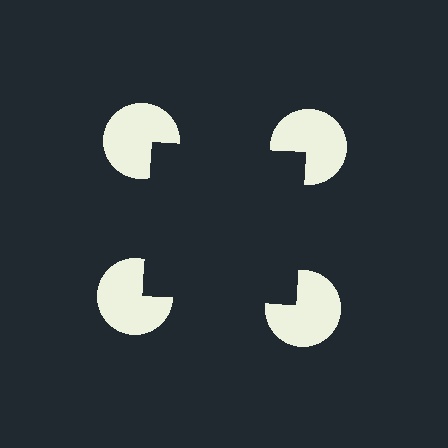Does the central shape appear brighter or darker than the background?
It typically appears slightly darker than the background, even though no actual brightness change is drawn.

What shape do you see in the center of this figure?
An illusory square — its edges are inferred from the aligned wedge cuts in the pac-man discs, not physically drawn.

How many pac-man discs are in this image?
There are 4 — one at each vertex of the illusory square.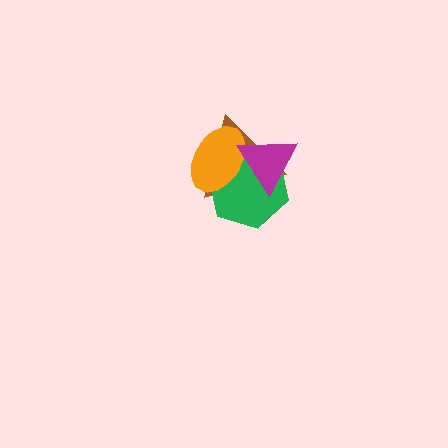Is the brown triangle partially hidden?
Yes, it is partially covered by another shape.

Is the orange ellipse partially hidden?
Yes, it is partially covered by another shape.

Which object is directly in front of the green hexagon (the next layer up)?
The orange ellipse is directly in front of the green hexagon.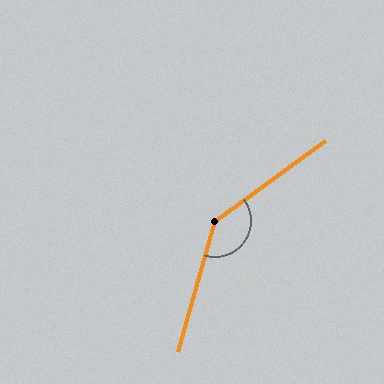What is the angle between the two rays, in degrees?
Approximately 142 degrees.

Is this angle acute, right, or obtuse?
It is obtuse.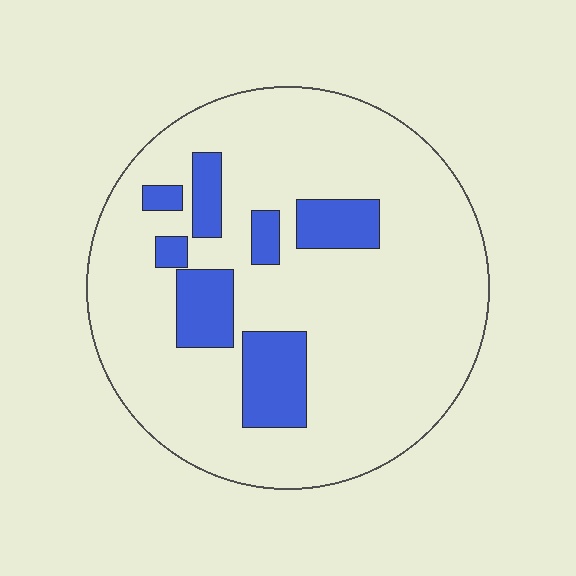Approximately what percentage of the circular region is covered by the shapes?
Approximately 15%.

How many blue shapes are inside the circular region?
7.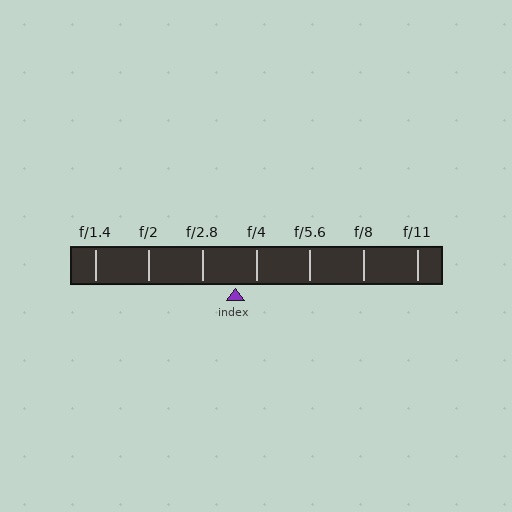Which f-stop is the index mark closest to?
The index mark is closest to f/4.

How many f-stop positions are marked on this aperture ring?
There are 7 f-stop positions marked.